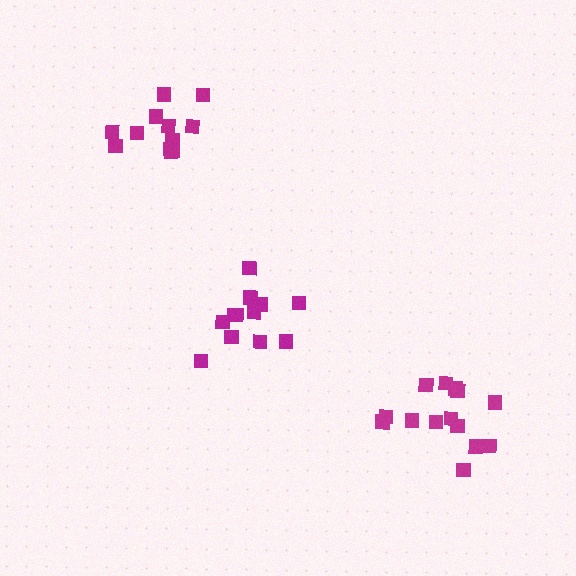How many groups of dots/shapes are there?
There are 3 groups.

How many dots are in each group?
Group 1: 12 dots, Group 2: 14 dots, Group 3: 12 dots (38 total).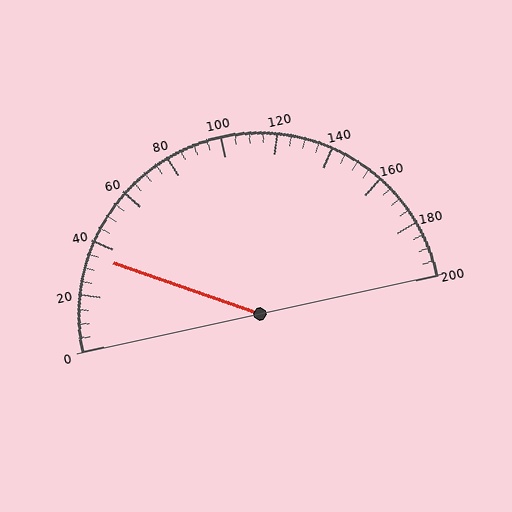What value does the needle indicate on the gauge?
The needle indicates approximately 35.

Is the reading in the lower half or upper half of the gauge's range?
The reading is in the lower half of the range (0 to 200).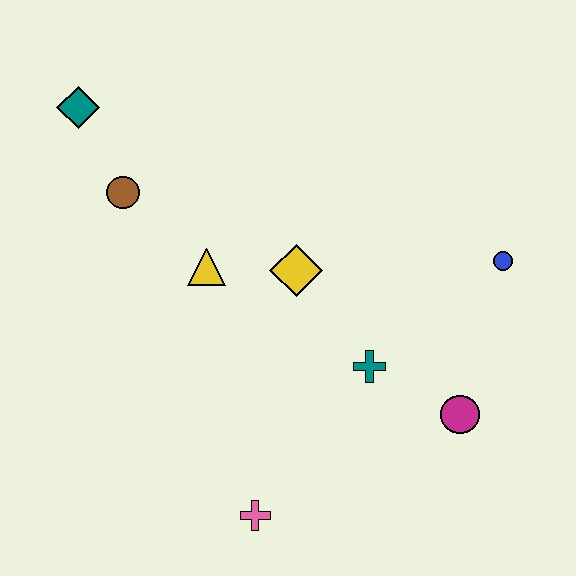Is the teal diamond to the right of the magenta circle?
No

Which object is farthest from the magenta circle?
The teal diamond is farthest from the magenta circle.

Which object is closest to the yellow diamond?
The yellow triangle is closest to the yellow diamond.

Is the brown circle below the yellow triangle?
No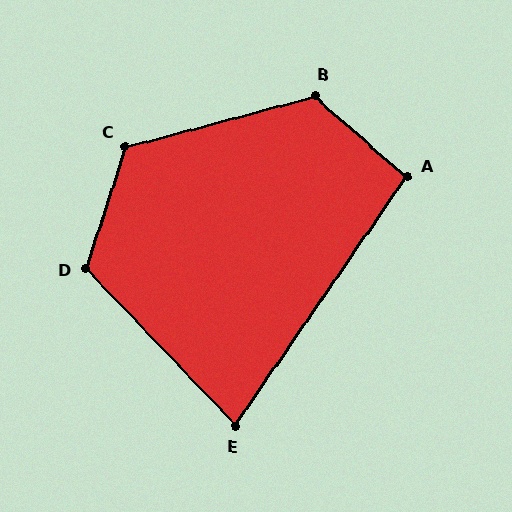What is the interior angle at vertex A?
Approximately 97 degrees (obtuse).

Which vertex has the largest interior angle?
B, at approximately 124 degrees.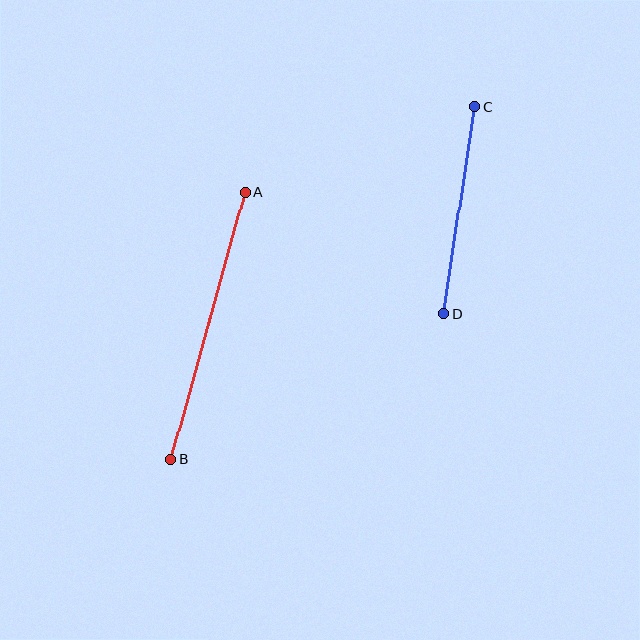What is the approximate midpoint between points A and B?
The midpoint is at approximately (208, 326) pixels.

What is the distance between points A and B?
The distance is approximately 278 pixels.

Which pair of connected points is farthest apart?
Points A and B are farthest apart.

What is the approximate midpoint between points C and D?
The midpoint is at approximately (459, 210) pixels.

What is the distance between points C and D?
The distance is approximately 209 pixels.